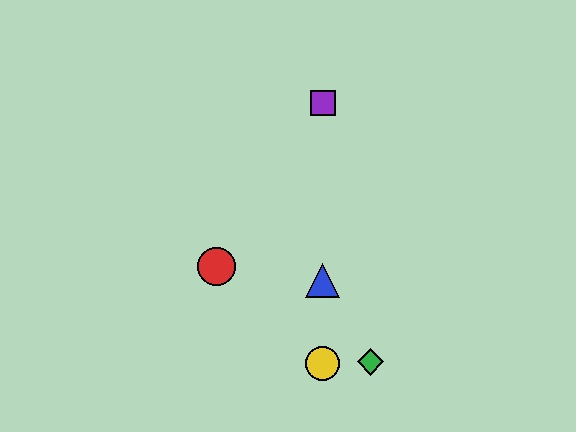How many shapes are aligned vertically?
3 shapes (the blue triangle, the yellow circle, the purple square) are aligned vertically.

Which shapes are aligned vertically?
The blue triangle, the yellow circle, the purple square are aligned vertically.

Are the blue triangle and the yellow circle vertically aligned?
Yes, both are at x≈323.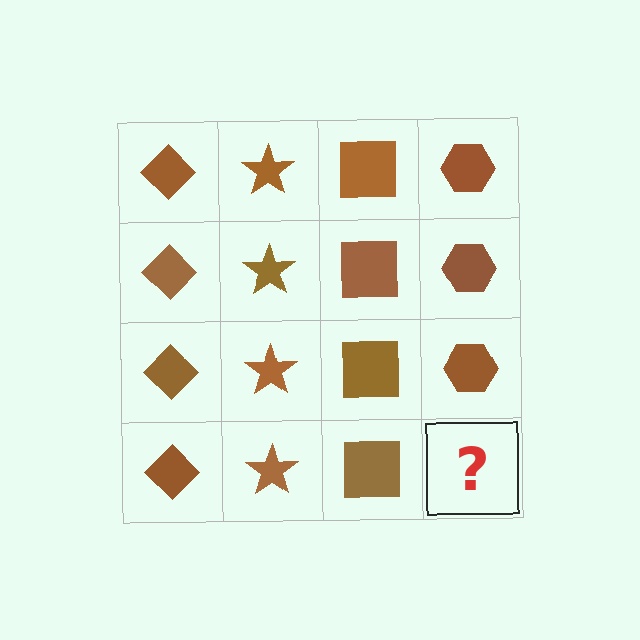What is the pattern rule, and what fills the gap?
The rule is that each column has a consistent shape. The gap should be filled with a brown hexagon.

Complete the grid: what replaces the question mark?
The question mark should be replaced with a brown hexagon.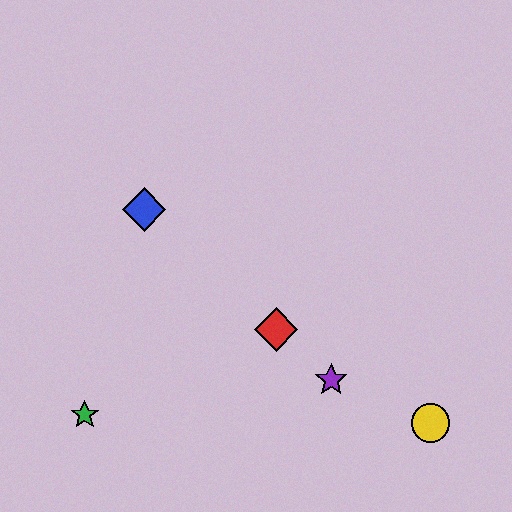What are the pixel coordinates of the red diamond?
The red diamond is at (276, 330).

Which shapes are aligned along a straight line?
The red diamond, the blue diamond, the purple star are aligned along a straight line.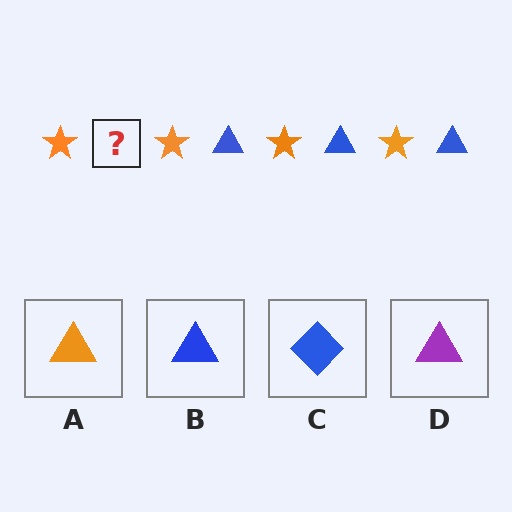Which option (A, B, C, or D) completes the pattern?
B.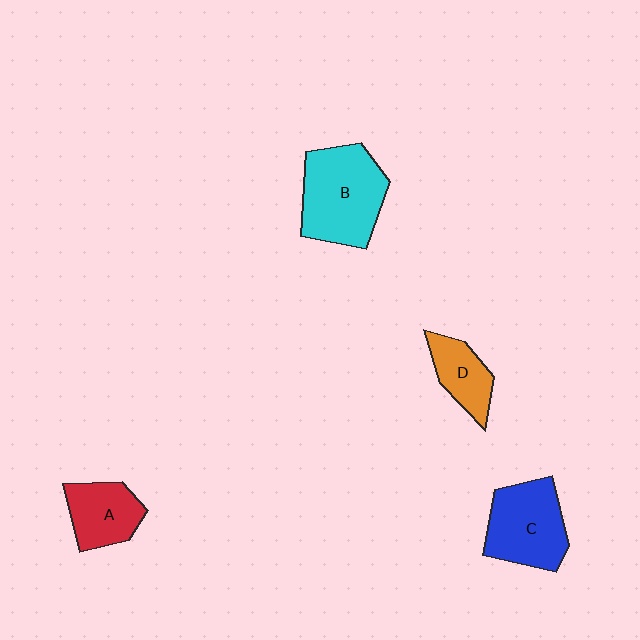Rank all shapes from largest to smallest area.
From largest to smallest: B (cyan), C (blue), A (red), D (orange).